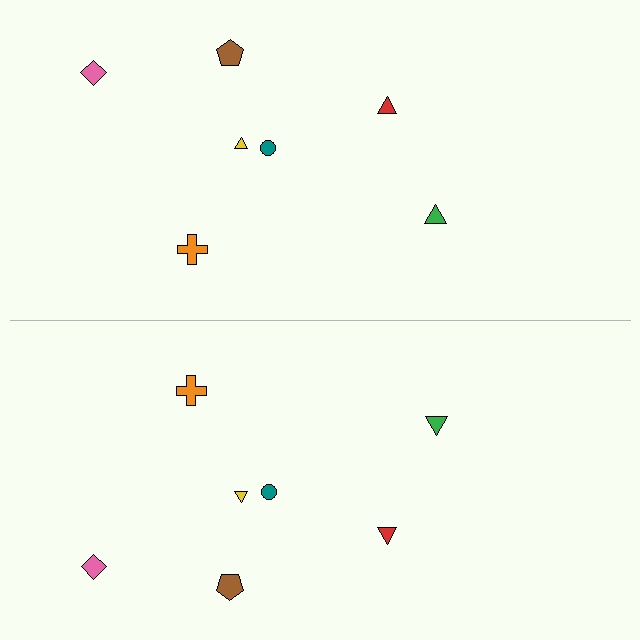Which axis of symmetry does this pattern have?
The pattern has a horizontal axis of symmetry running through the center of the image.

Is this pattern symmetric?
Yes, this pattern has bilateral (reflection) symmetry.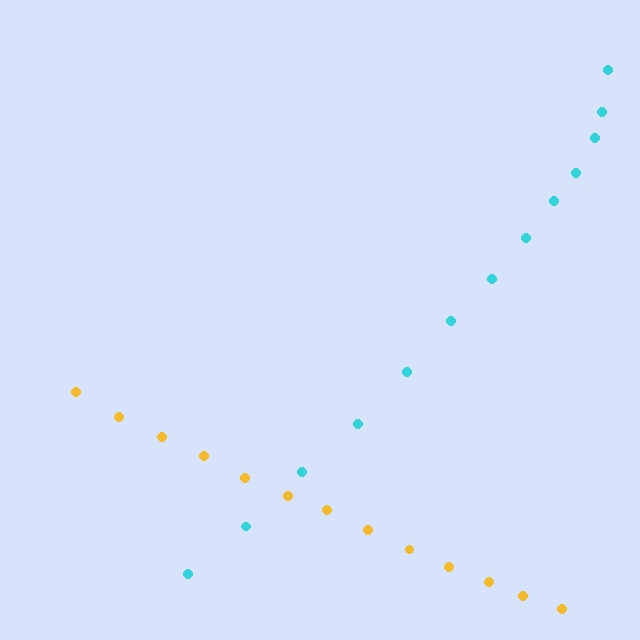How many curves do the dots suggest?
There are 2 distinct paths.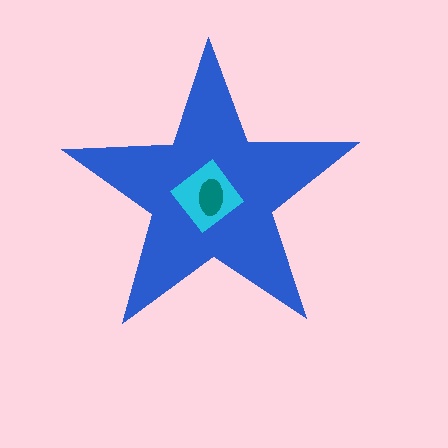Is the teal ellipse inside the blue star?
Yes.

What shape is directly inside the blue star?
The cyan diamond.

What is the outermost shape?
The blue star.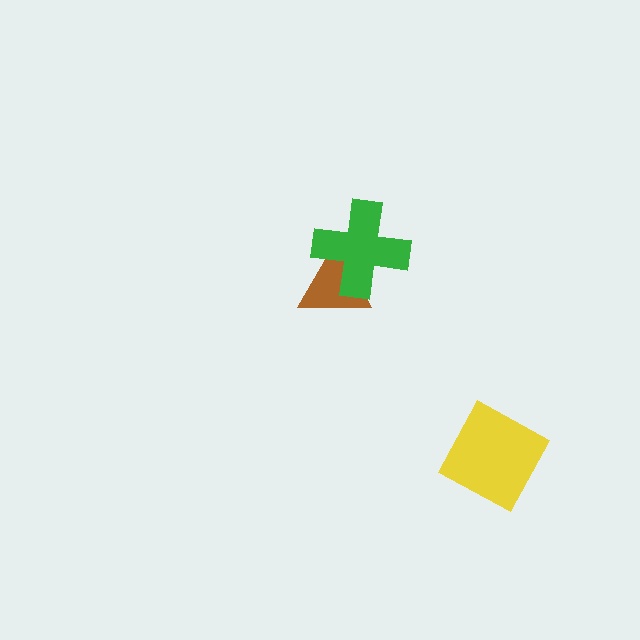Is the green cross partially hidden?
No, no other shape covers it.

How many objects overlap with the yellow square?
0 objects overlap with the yellow square.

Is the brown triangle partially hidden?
Yes, it is partially covered by another shape.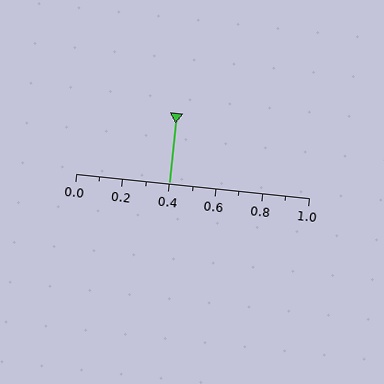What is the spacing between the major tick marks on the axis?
The major ticks are spaced 0.2 apart.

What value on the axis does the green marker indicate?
The marker indicates approximately 0.4.